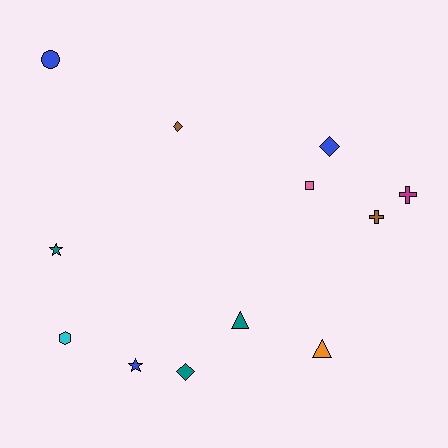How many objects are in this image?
There are 12 objects.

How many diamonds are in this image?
There are 3 diamonds.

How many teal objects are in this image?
There are 3 teal objects.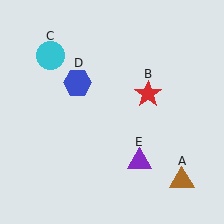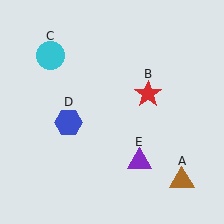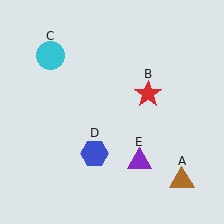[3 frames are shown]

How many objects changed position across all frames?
1 object changed position: blue hexagon (object D).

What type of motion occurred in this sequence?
The blue hexagon (object D) rotated counterclockwise around the center of the scene.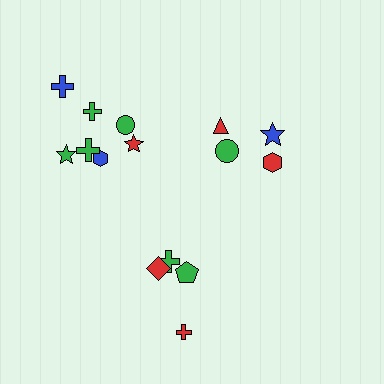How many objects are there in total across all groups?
There are 15 objects.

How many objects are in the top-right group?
There are 4 objects.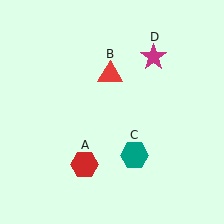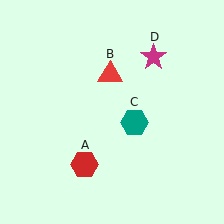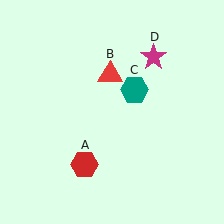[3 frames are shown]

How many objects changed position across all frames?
1 object changed position: teal hexagon (object C).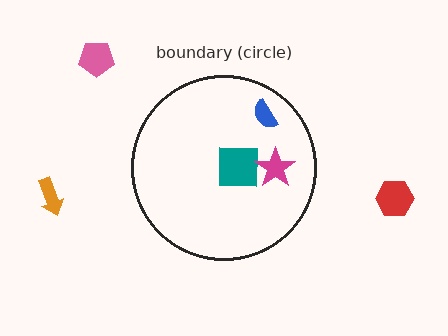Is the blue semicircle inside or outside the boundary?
Inside.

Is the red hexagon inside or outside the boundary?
Outside.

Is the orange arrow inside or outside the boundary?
Outside.